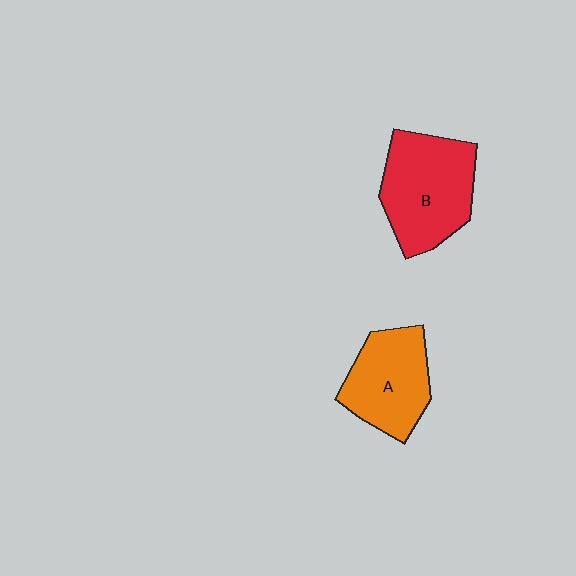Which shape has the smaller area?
Shape A (orange).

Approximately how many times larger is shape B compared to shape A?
Approximately 1.2 times.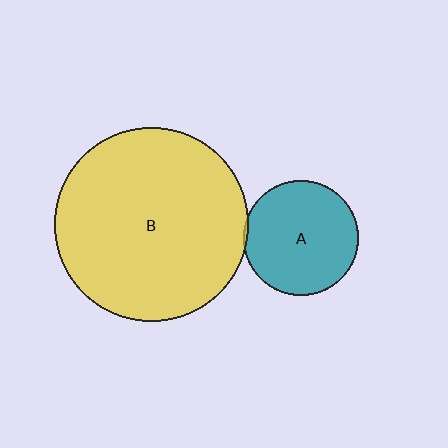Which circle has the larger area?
Circle B (yellow).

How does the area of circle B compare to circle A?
Approximately 2.9 times.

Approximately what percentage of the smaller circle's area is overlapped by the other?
Approximately 5%.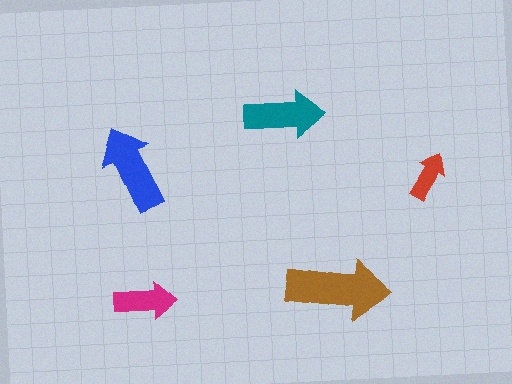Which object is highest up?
The teal arrow is topmost.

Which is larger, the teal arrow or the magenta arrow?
The teal one.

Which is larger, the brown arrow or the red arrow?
The brown one.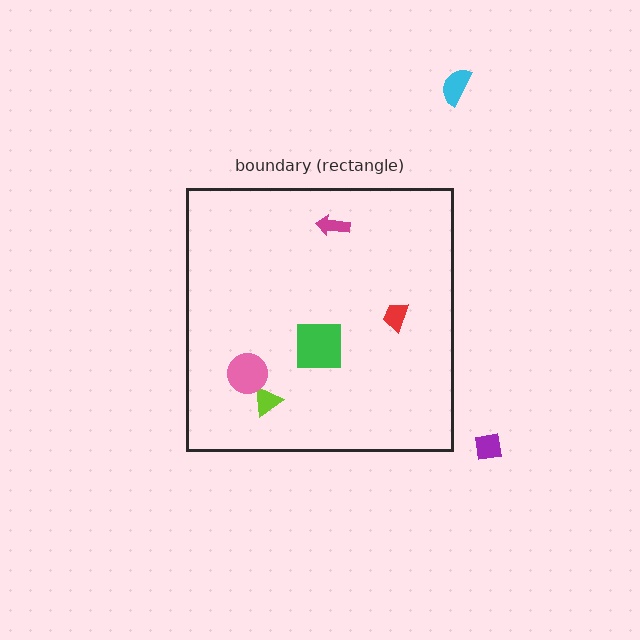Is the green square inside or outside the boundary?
Inside.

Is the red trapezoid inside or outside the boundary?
Inside.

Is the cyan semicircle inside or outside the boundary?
Outside.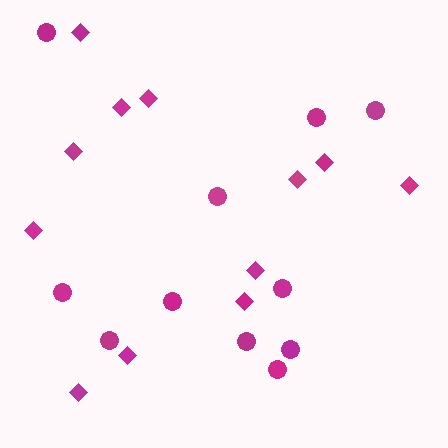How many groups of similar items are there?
There are 2 groups: one group of diamonds (12) and one group of circles (11).